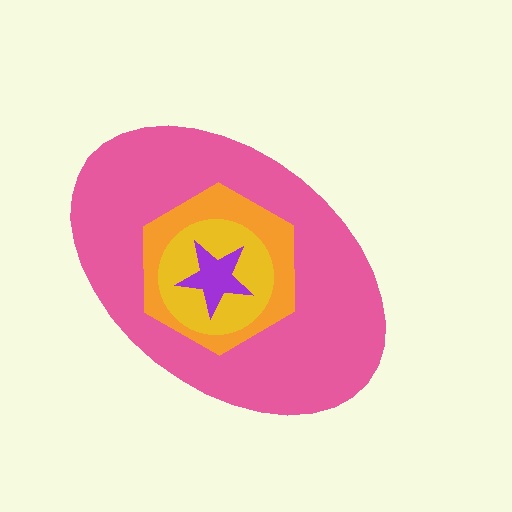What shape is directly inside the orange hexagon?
The yellow circle.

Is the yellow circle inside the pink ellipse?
Yes.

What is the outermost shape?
The pink ellipse.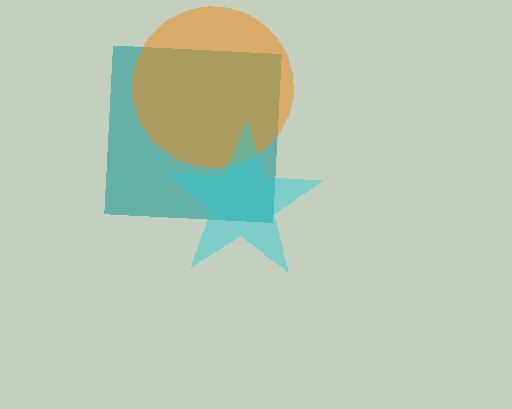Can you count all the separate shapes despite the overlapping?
Yes, there are 3 separate shapes.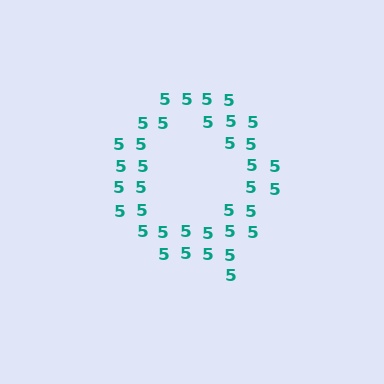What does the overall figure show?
The overall figure shows the letter Q.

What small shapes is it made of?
It is made of small digit 5's.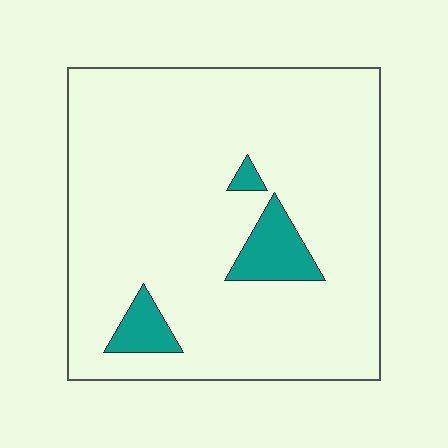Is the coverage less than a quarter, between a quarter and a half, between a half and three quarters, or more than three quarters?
Less than a quarter.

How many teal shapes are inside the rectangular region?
3.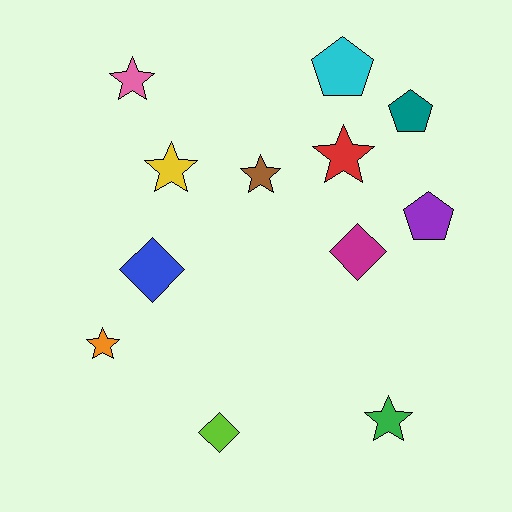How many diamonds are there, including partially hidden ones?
There are 3 diamonds.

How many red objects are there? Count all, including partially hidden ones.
There is 1 red object.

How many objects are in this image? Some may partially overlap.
There are 12 objects.